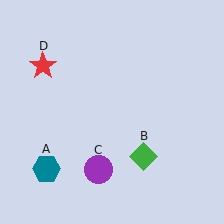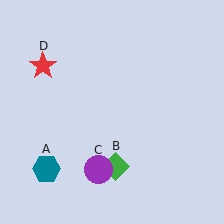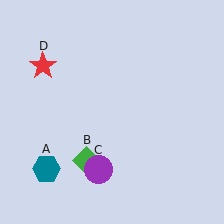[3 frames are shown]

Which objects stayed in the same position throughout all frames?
Teal hexagon (object A) and purple circle (object C) and red star (object D) remained stationary.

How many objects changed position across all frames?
1 object changed position: green diamond (object B).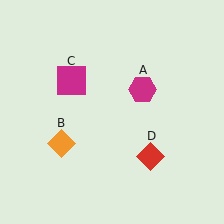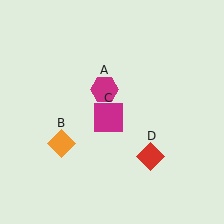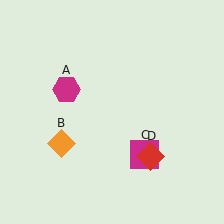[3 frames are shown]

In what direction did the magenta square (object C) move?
The magenta square (object C) moved down and to the right.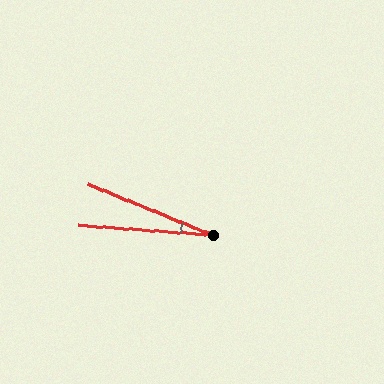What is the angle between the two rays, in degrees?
Approximately 18 degrees.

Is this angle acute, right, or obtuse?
It is acute.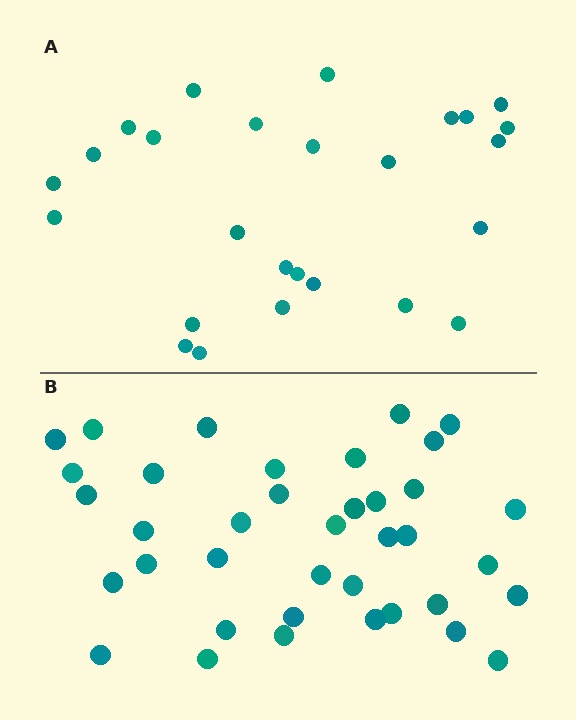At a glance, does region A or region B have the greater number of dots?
Region B (the bottom region) has more dots.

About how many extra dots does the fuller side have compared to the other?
Region B has roughly 12 or so more dots than region A.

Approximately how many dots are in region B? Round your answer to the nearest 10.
About 40 dots. (The exact count is 38, which rounds to 40.)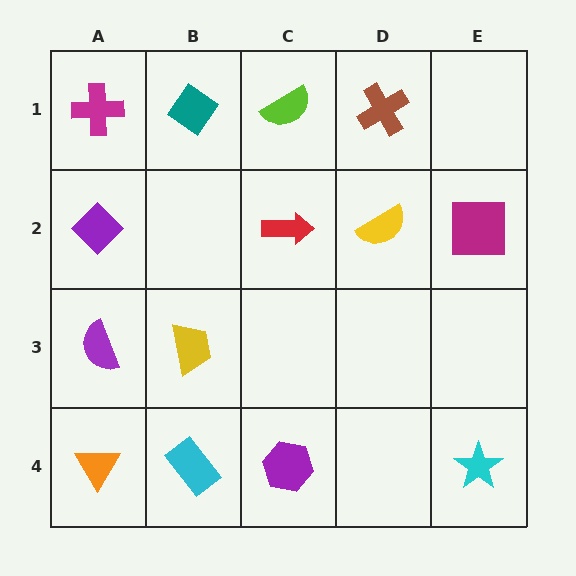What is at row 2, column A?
A purple diamond.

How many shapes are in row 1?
4 shapes.